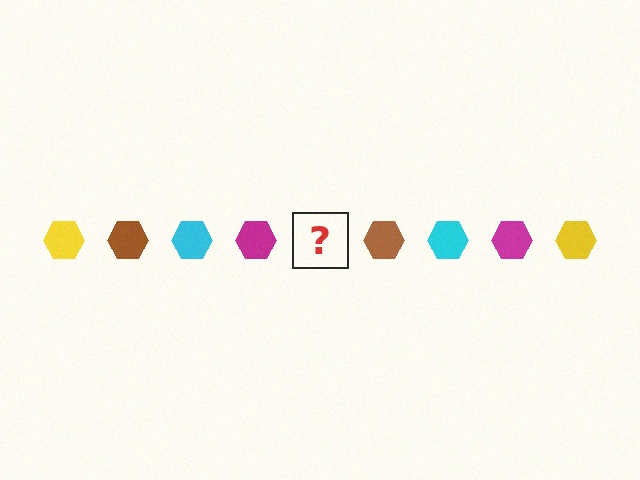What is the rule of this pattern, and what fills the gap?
The rule is that the pattern cycles through yellow, brown, cyan, magenta hexagons. The gap should be filled with a yellow hexagon.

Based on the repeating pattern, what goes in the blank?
The blank should be a yellow hexagon.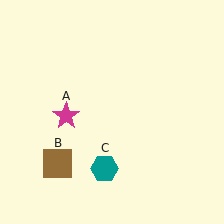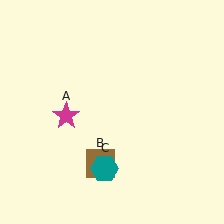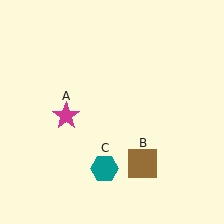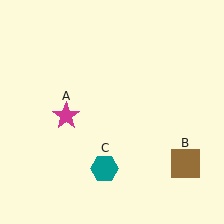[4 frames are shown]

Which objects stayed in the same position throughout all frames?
Magenta star (object A) and teal hexagon (object C) remained stationary.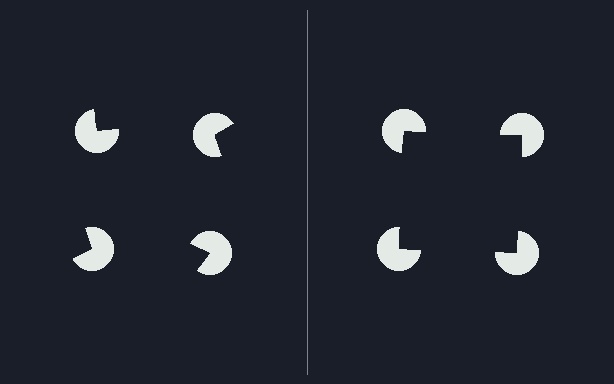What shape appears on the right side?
An illusory square.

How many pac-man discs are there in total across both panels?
8 — 4 on each side.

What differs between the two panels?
The pac-man discs are positioned identically on both sides; only the wedge orientations differ. On the right they align to a square; on the left they are misaligned.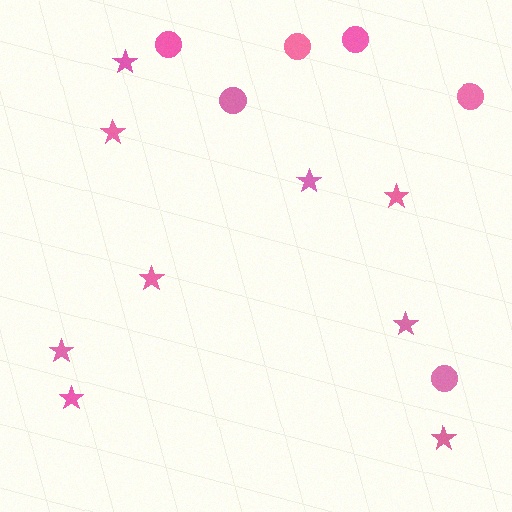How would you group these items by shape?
There are 2 groups: one group of circles (6) and one group of stars (9).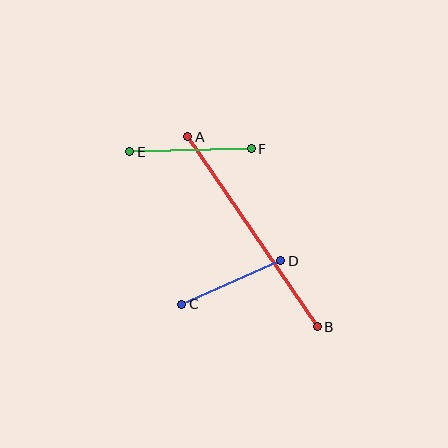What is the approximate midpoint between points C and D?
The midpoint is at approximately (231, 283) pixels.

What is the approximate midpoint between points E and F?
The midpoint is at approximately (190, 150) pixels.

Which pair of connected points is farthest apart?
Points A and B are farthest apart.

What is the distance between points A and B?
The distance is approximately 230 pixels.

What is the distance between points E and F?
The distance is approximately 121 pixels.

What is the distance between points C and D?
The distance is approximately 108 pixels.